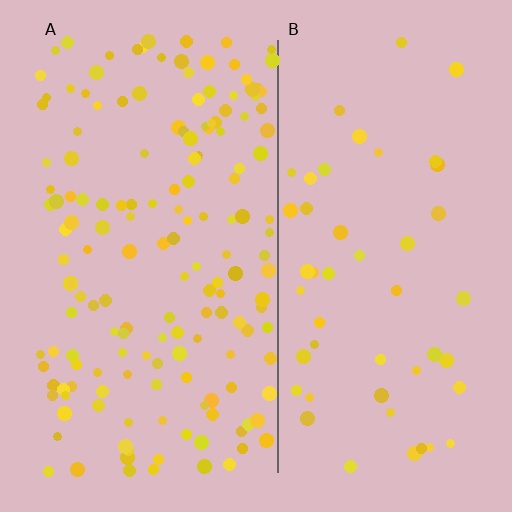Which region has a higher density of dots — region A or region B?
A (the left).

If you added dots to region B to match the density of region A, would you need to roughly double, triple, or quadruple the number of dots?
Approximately triple.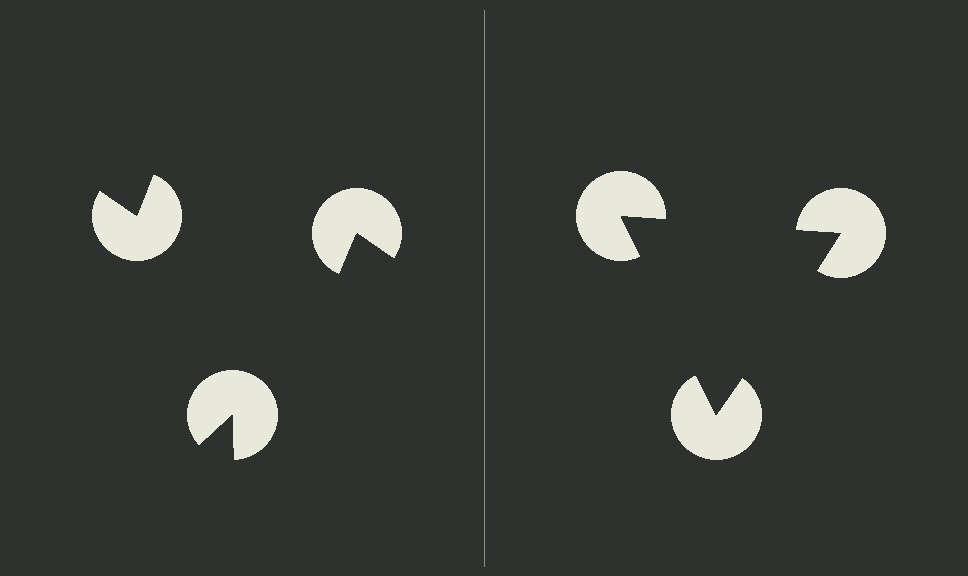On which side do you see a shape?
An illusory triangle appears on the right side. On the left side the wedge cuts are rotated, so no coherent shape forms.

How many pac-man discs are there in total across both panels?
6 — 3 on each side.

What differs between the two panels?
The pac-man discs are positioned identically on both sides; only the wedge orientations differ. On the right they align to a triangle; on the left they are misaligned.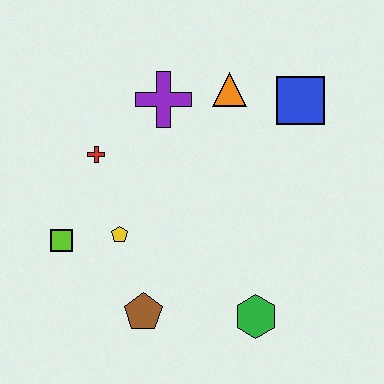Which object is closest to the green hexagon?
The brown pentagon is closest to the green hexagon.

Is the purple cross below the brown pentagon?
No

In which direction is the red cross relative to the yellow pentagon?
The red cross is above the yellow pentagon.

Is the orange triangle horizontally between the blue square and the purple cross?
Yes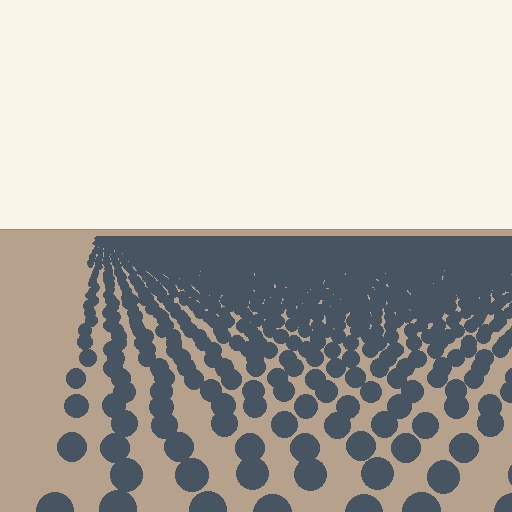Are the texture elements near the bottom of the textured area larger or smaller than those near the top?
Larger. Near the bottom, elements are closer to the viewer and appear at a bigger on-screen size.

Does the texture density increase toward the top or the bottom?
Density increases toward the top.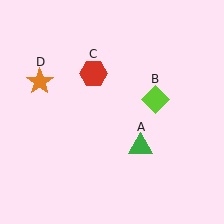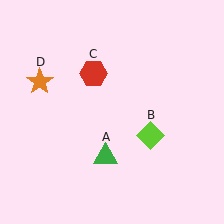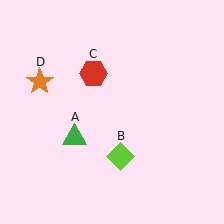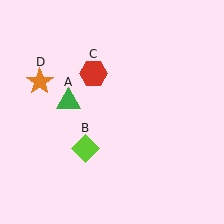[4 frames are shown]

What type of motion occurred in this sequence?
The green triangle (object A), lime diamond (object B) rotated clockwise around the center of the scene.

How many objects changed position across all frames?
2 objects changed position: green triangle (object A), lime diamond (object B).